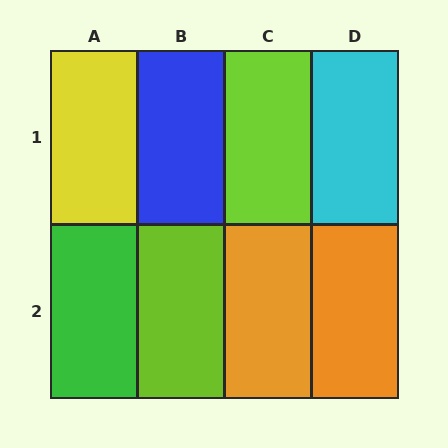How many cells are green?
1 cell is green.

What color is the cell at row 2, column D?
Orange.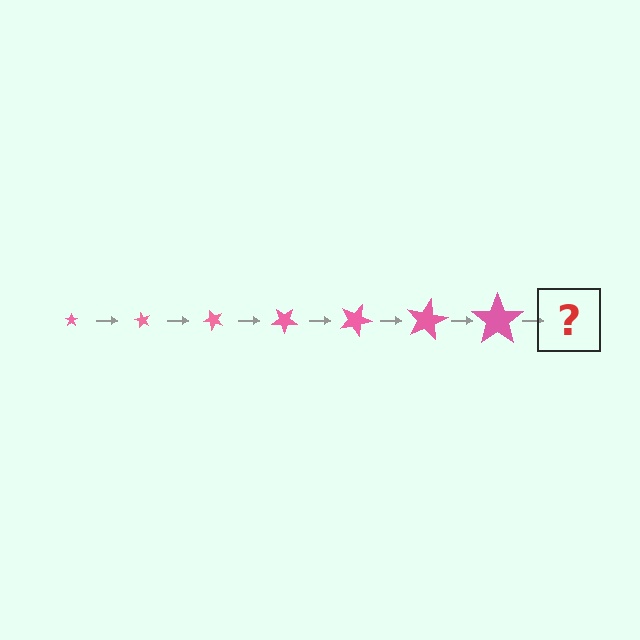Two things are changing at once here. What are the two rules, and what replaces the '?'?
The two rules are that the star grows larger each step and it rotates 60 degrees each step. The '?' should be a star, larger than the previous one and rotated 420 degrees from the start.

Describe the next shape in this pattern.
It should be a star, larger than the previous one and rotated 420 degrees from the start.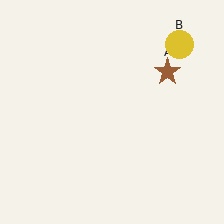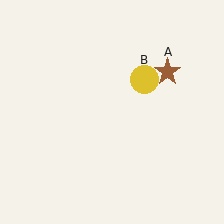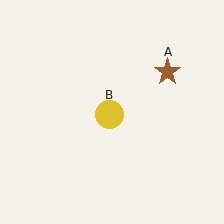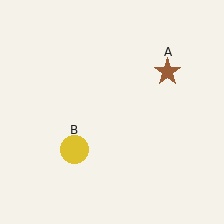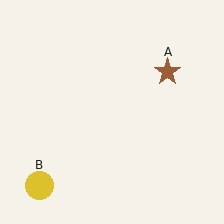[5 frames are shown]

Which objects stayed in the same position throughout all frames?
Brown star (object A) remained stationary.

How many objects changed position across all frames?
1 object changed position: yellow circle (object B).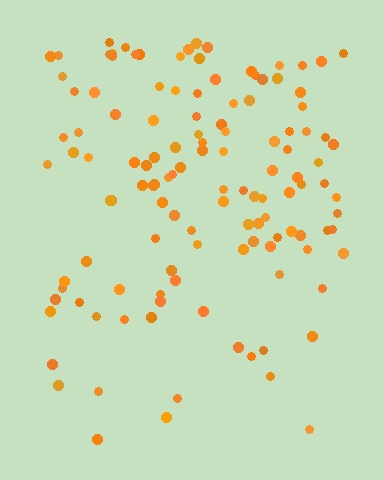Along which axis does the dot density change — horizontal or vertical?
Vertical.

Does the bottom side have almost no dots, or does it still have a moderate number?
Still a moderate number, just noticeably fewer than the top.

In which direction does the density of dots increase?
From bottom to top, with the top side densest.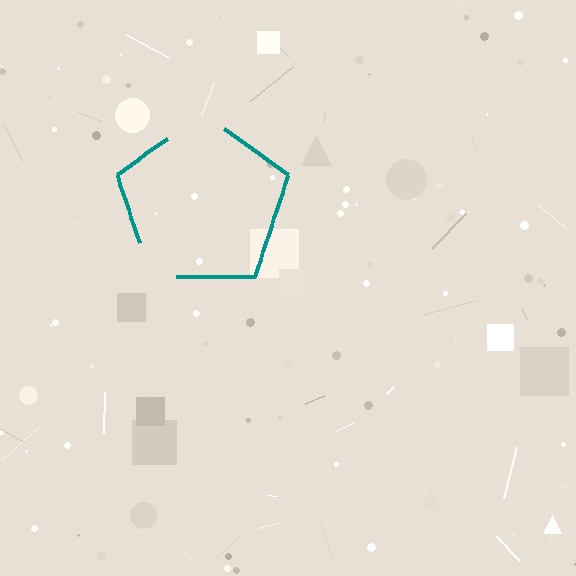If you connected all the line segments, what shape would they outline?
They would outline a pentagon.